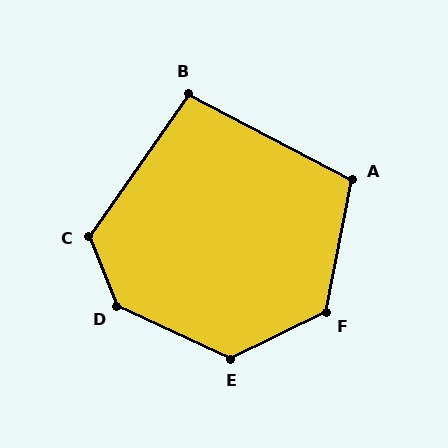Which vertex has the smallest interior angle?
B, at approximately 97 degrees.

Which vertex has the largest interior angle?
D, at approximately 136 degrees.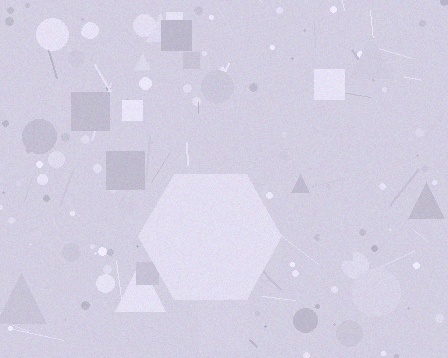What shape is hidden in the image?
A hexagon is hidden in the image.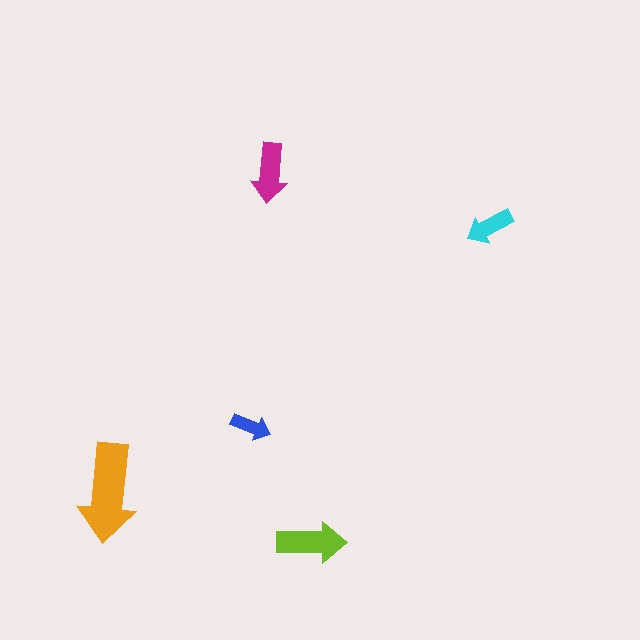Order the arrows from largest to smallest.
the orange one, the lime one, the magenta one, the cyan one, the blue one.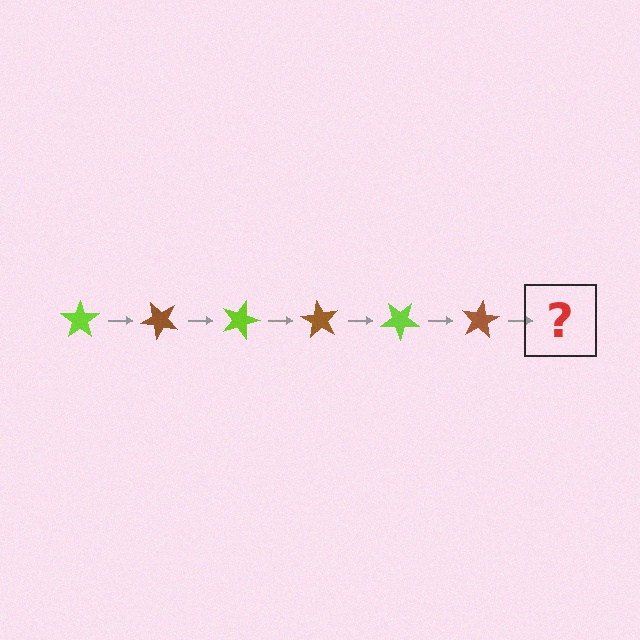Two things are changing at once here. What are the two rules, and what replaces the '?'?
The two rules are that it rotates 45 degrees each step and the color cycles through lime and brown. The '?' should be a lime star, rotated 270 degrees from the start.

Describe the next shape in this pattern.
It should be a lime star, rotated 270 degrees from the start.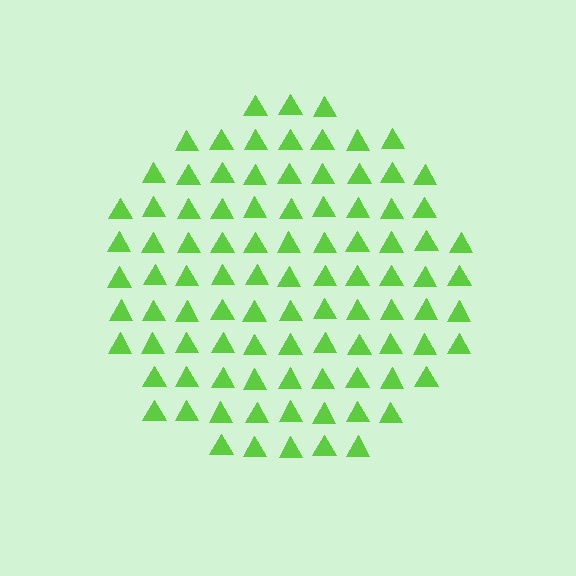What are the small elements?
The small elements are triangles.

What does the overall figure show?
The overall figure shows a circle.